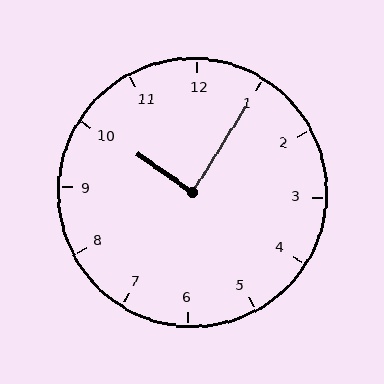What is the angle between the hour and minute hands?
Approximately 88 degrees.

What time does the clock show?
10:05.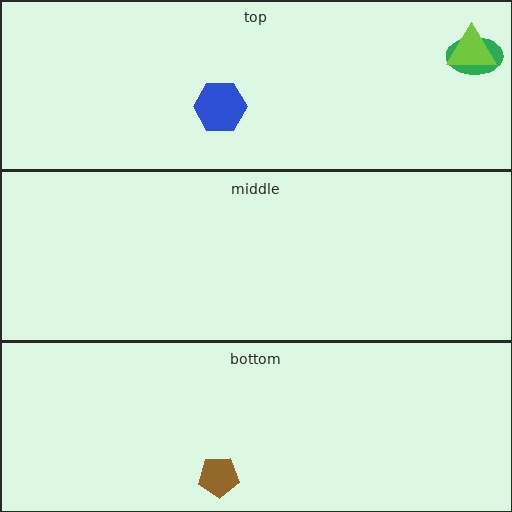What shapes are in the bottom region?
The brown pentagon.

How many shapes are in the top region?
3.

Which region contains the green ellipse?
The top region.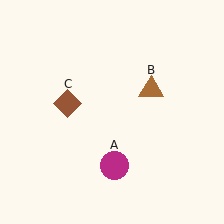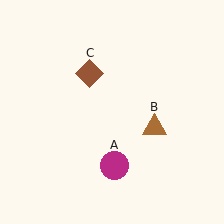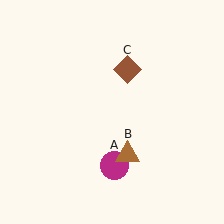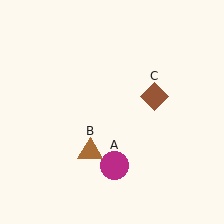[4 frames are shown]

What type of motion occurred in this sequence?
The brown triangle (object B), brown diamond (object C) rotated clockwise around the center of the scene.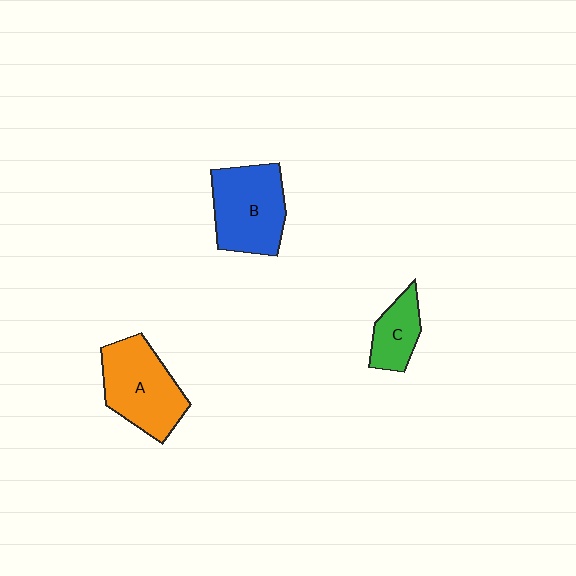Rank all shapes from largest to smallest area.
From largest to smallest: A (orange), B (blue), C (green).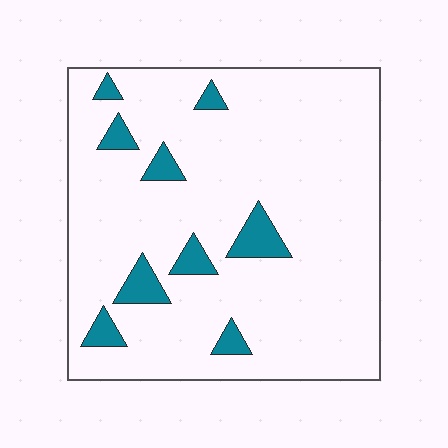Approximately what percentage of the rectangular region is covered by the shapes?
Approximately 10%.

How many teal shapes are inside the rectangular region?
9.